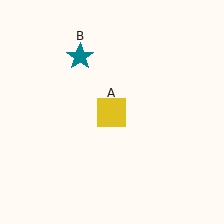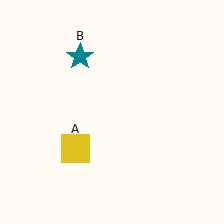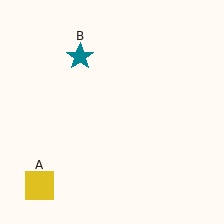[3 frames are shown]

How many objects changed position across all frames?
1 object changed position: yellow square (object A).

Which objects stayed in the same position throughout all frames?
Teal star (object B) remained stationary.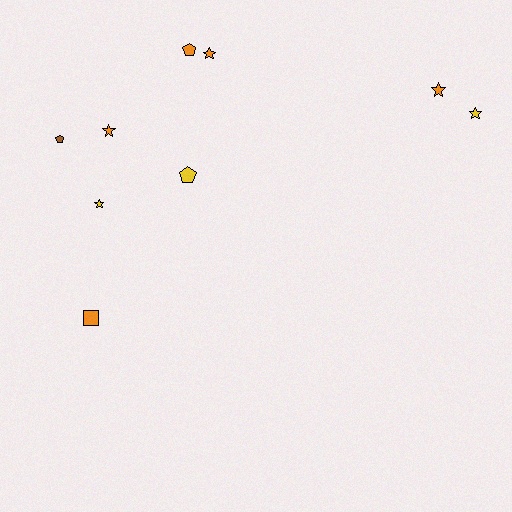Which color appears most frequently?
Orange, with 5 objects.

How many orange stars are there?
There are 3 orange stars.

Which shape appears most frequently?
Star, with 5 objects.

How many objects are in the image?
There are 9 objects.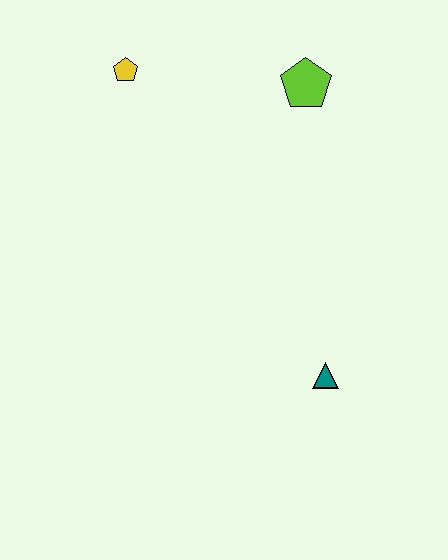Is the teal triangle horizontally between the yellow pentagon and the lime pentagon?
No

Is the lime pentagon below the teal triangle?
No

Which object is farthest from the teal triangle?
The yellow pentagon is farthest from the teal triangle.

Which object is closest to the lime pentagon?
The yellow pentagon is closest to the lime pentagon.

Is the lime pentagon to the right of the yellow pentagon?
Yes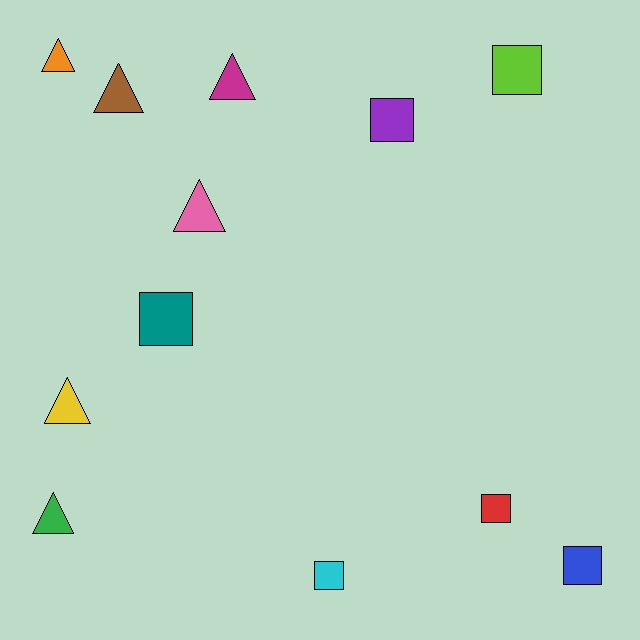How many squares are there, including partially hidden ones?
There are 6 squares.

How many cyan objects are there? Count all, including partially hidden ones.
There is 1 cyan object.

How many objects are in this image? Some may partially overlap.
There are 12 objects.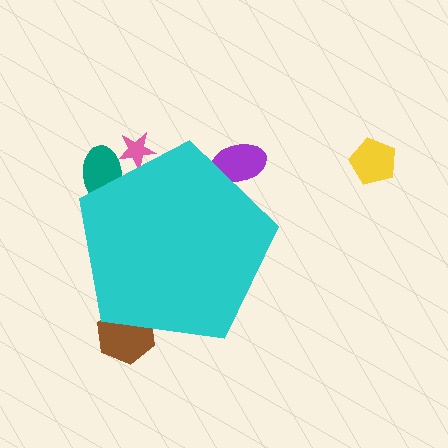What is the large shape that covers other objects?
A cyan pentagon.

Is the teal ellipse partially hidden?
Yes, the teal ellipse is partially hidden behind the cyan pentagon.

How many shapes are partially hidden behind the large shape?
4 shapes are partially hidden.